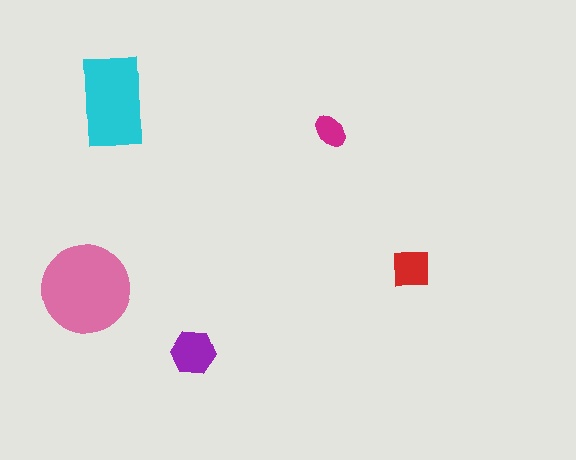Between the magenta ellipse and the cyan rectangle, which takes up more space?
The cyan rectangle.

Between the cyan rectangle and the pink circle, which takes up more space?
The pink circle.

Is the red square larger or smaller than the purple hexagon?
Smaller.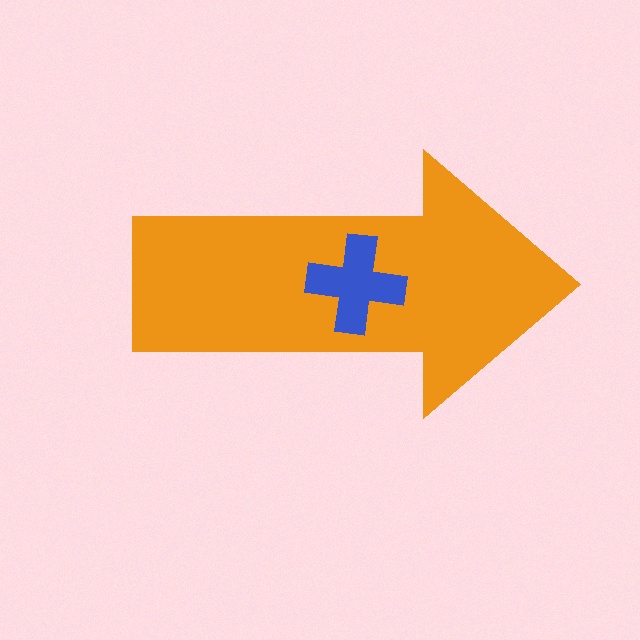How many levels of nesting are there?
2.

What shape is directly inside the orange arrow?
The blue cross.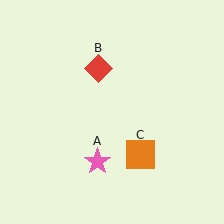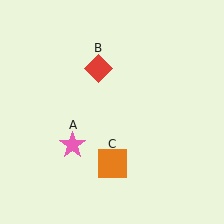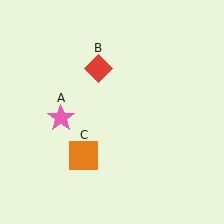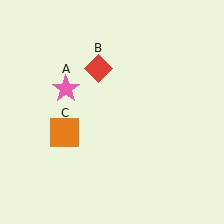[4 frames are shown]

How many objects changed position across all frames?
2 objects changed position: pink star (object A), orange square (object C).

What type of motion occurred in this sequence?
The pink star (object A), orange square (object C) rotated clockwise around the center of the scene.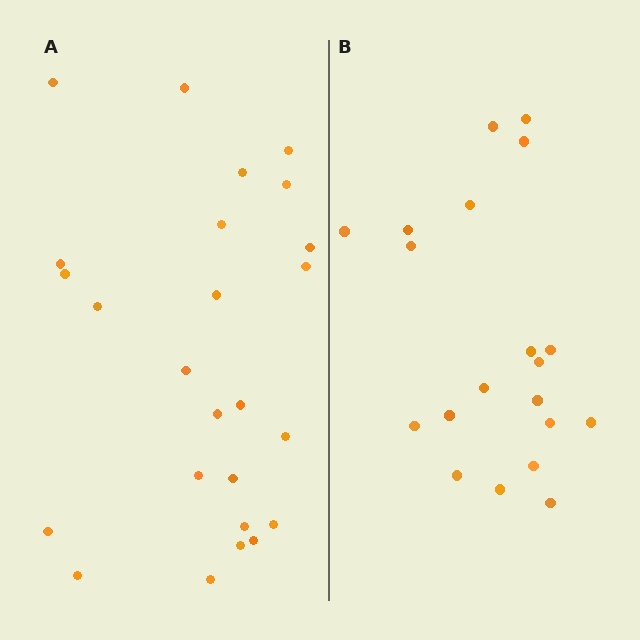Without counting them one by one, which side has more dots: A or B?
Region A (the left region) has more dots.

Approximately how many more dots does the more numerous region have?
Region A has about 5 more dots than region B.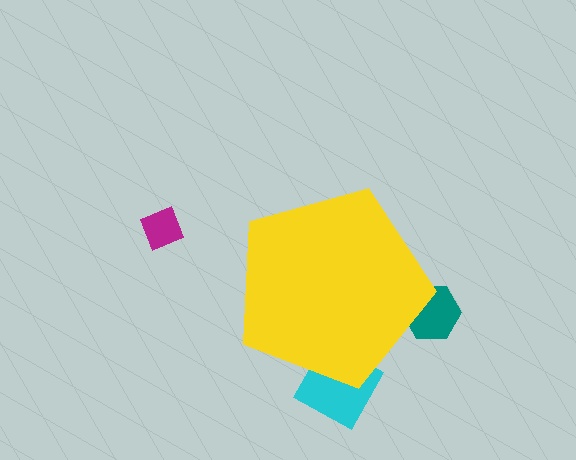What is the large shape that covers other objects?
A yellow pentagon.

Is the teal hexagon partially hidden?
Yes, the teal hexagon is partially hidden behind the yellow pentagon.